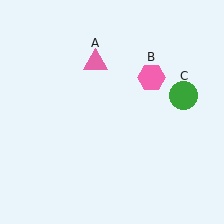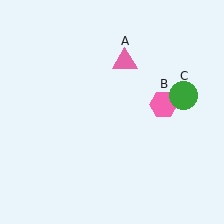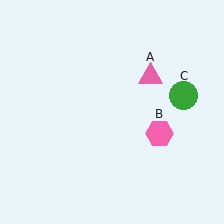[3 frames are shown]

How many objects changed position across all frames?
2 objects changed position: pink triangle (object A), pink hexagon (object B).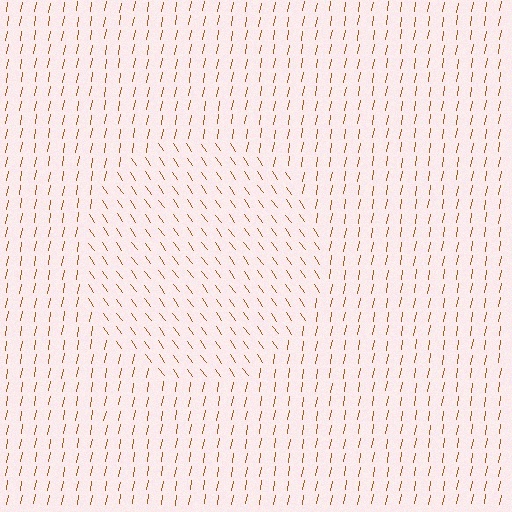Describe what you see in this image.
The image is filled with small brown line segments. A circle region in the image has lines oriented differently from the surrounding lines, creating a visible texture boundary.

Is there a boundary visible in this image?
Yes, there is a texture boundary formed by a change in line orientation.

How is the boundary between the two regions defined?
The boundary is defined purely by a change in line orientation (approximately 45 degrees difference). All lines are the same color and thickness.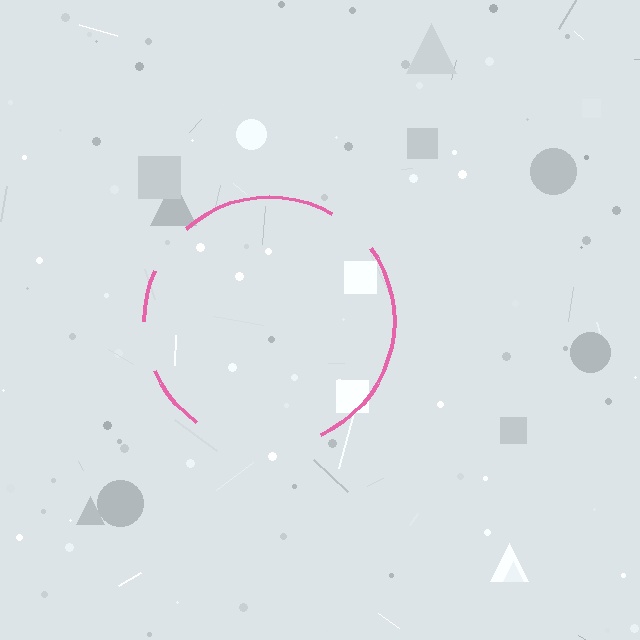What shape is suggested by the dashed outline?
The dashed outline suggests a circle.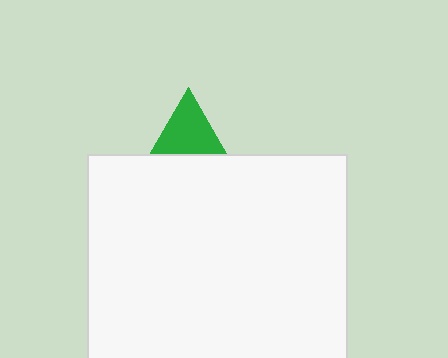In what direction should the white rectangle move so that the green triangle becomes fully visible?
The white rectangle should move down. That is the shortest direction to clear the overlap and leave the green triangle fully visible.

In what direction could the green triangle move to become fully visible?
The green triangle could move up. That would shift it out from behind the white rectangle entirely.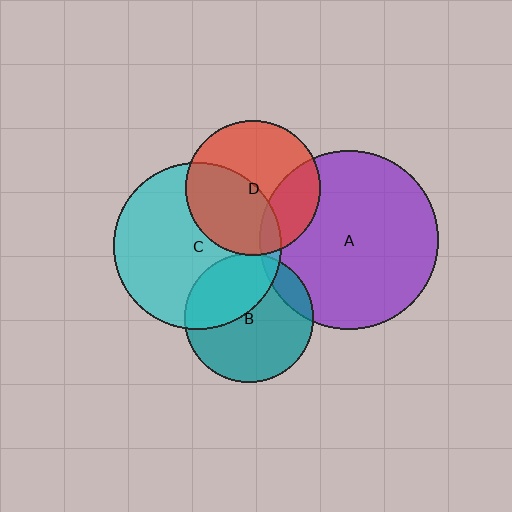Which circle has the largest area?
Circle A (purple).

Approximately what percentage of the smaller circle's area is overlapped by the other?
Approximately 35%.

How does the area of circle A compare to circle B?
Approximately 1.9 times.